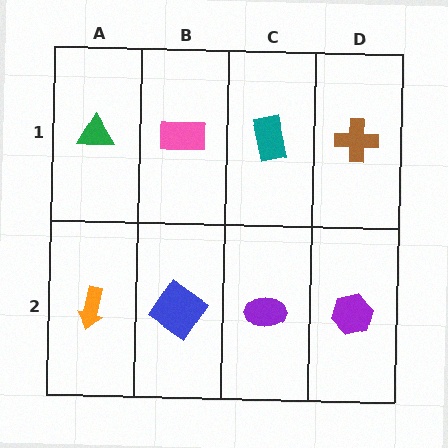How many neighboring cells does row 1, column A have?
2.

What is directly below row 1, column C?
A purple ellipse.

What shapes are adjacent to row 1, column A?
An orange arrow (row 2, column A), a pink rectangle (row 1, column B).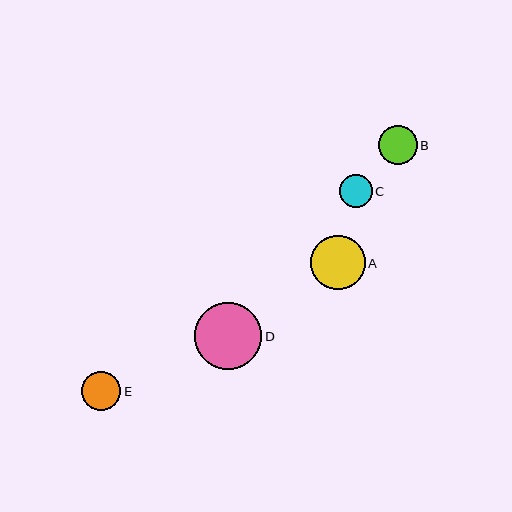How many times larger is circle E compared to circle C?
Circle E is approximately 1.2 times the size of circle C.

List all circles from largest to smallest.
From largest to smallest: D, A, E, B, C.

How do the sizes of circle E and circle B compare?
Circle E and circle B are approximately the same size.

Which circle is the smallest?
Circle C is the smallest with a size of approximately 33 pixels.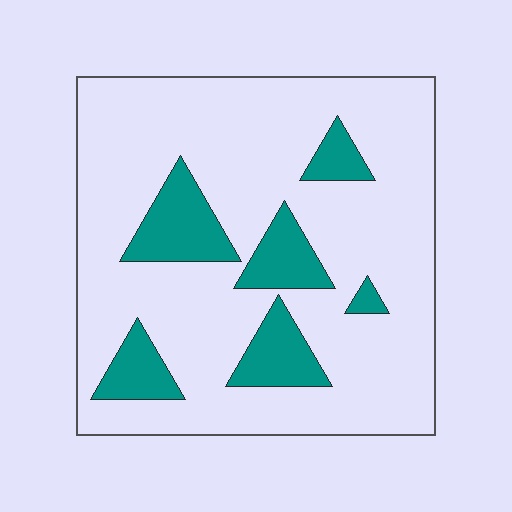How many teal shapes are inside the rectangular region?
6.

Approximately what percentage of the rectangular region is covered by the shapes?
Approximately 20%.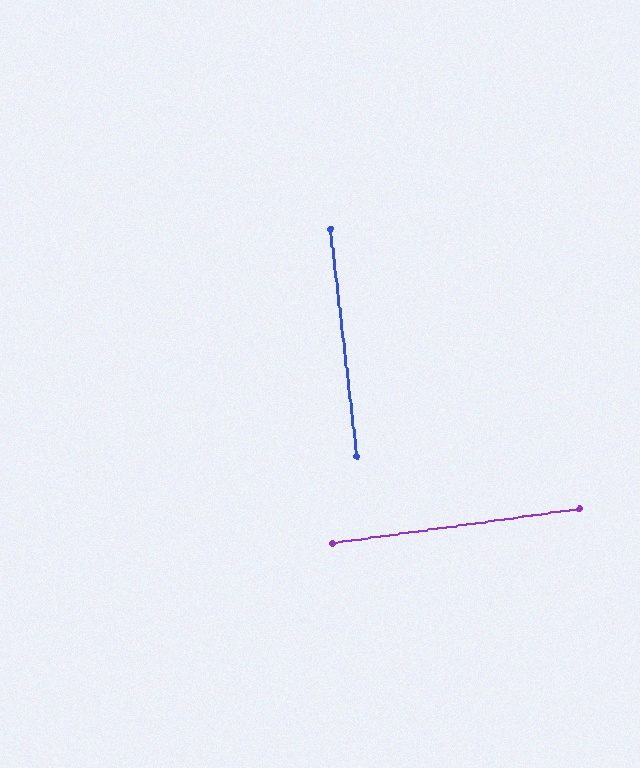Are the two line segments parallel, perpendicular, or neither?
Perpendicular — they meet at approximately 89°.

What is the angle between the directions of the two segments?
Approximately 89 degrees.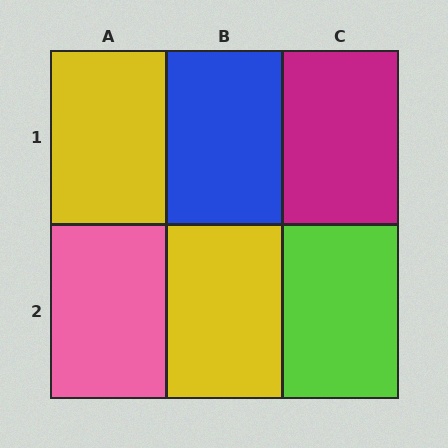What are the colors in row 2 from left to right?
Pink, yellow, lime.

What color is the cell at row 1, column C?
Magenta.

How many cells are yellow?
2 cells are yellow.